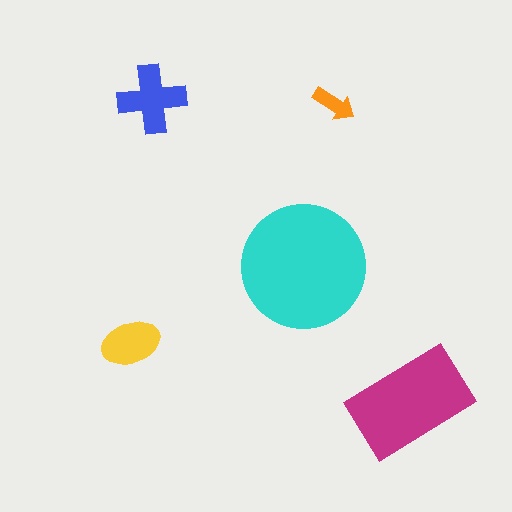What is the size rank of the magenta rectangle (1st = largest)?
2nd.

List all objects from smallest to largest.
The orange arrow, the yellow ellipse, the blue cross, the magenta rectangle, the cyan circle.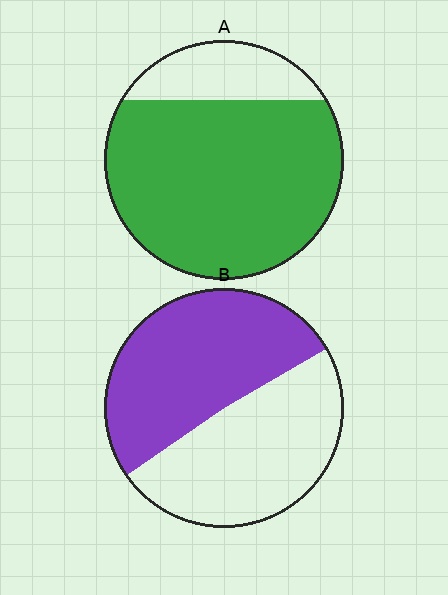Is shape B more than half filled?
Roughly half.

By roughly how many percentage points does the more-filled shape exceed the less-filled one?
By roughly 30 percentage points (A over B).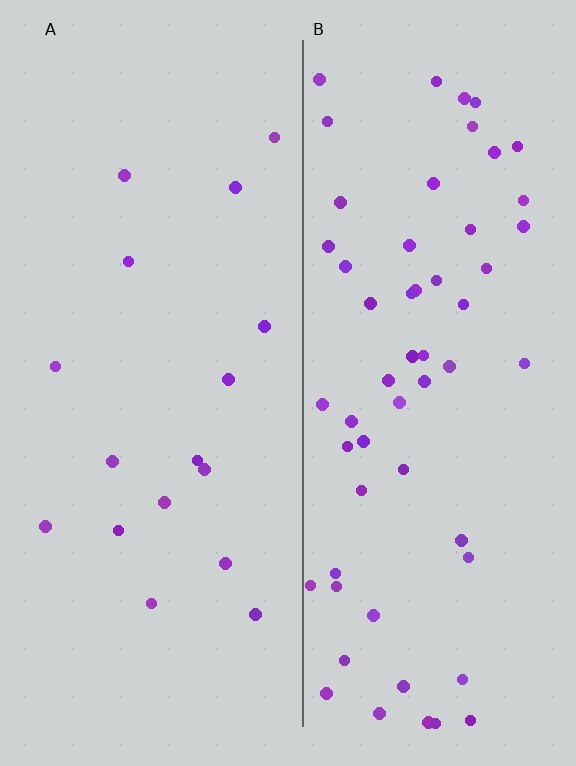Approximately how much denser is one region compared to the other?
Approximately 3.5× — region B over region A.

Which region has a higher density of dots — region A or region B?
B (the right).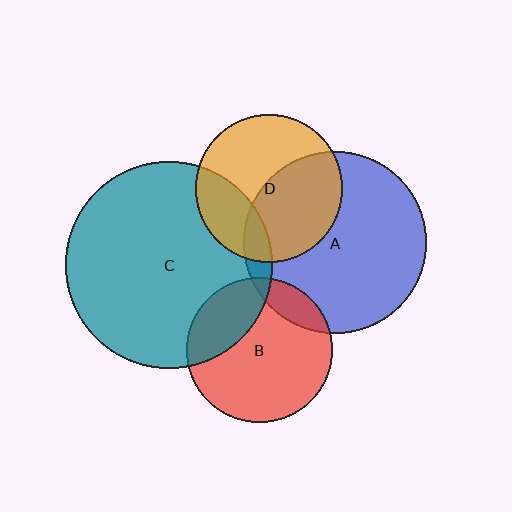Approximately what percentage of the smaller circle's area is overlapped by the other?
Approximately 45%.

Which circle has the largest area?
Circle C (teal).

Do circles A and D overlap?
Yes.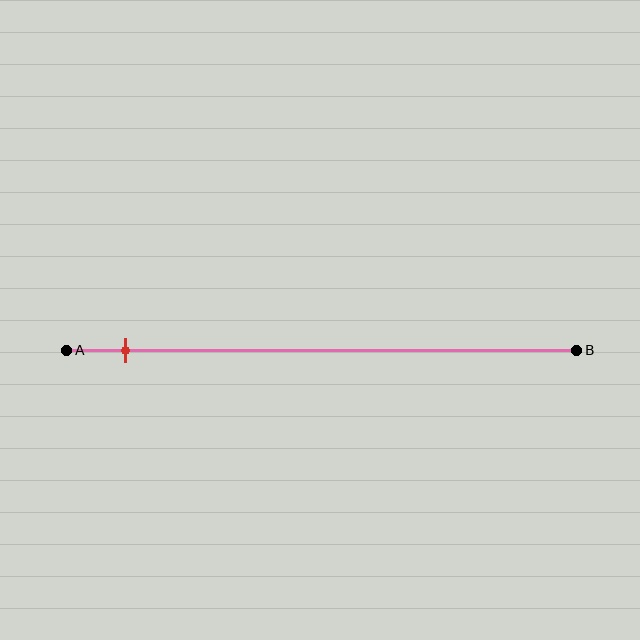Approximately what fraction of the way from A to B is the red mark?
The red mark is approximately 10% of the way from A to B.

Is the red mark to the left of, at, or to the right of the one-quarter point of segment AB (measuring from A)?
The red mark is to the left of the one-quarter point of segment AB.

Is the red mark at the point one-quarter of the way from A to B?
No, the mark is at about 10% from A, not at the 25% one-quarter point.